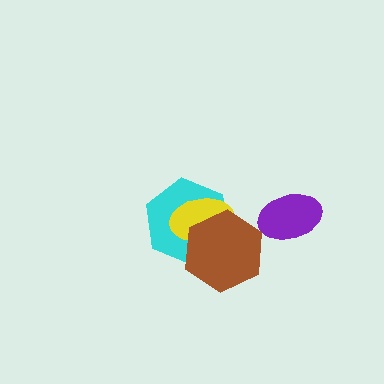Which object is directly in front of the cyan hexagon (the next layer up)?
The yellow ellipse is directly in front of the cyan hexagon.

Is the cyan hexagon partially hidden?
Yes, it is partially covered by another shape.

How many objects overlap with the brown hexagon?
2 objects overlap with the brown hexagon.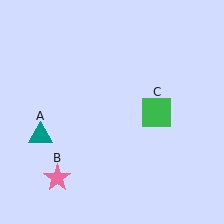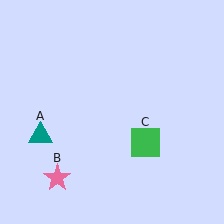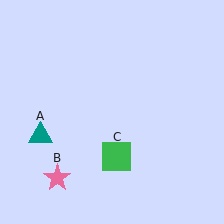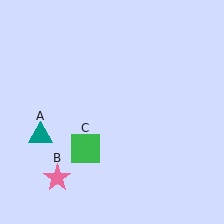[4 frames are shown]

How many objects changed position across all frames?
1 object changed position: green square (object C).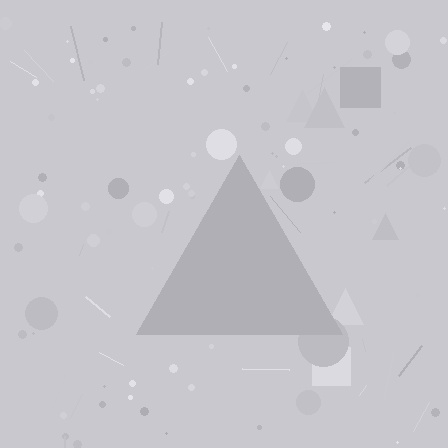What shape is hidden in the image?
A triangle is hidden in the image.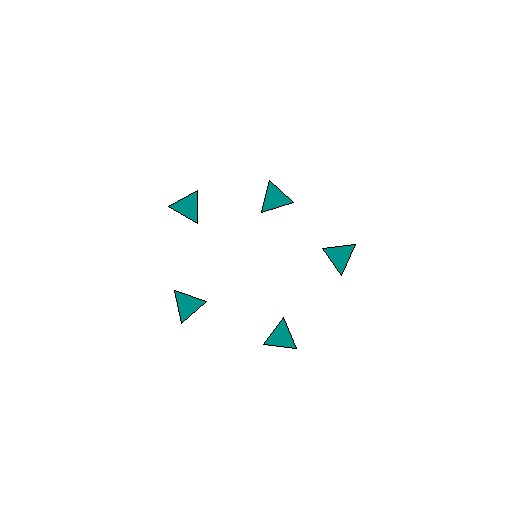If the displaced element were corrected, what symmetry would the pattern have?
It would have 5-fold rotational symmetry — the pattern would map onto itself every 72 degrees.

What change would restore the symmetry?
The symmetry would be restored by moving it outward, back onto the ring so that all 5 triangles sit at equal angles and equal distance from the center.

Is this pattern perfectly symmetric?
No. The 5 teal triangles are arranged in a ring, but one element near the 1 o'clock position is pulled inward toward the center, breaking the 5-fold rotational symmetry.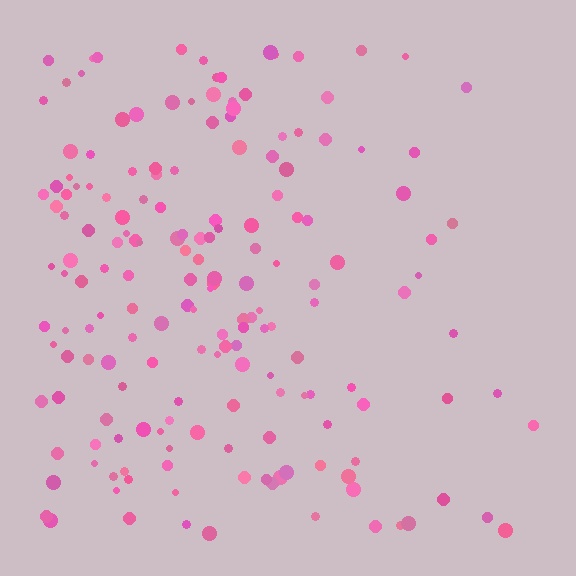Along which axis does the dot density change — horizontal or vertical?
Horizontal.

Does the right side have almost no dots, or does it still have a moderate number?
Still a moderate number, just noticeably fewer than the left.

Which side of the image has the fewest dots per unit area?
The right.